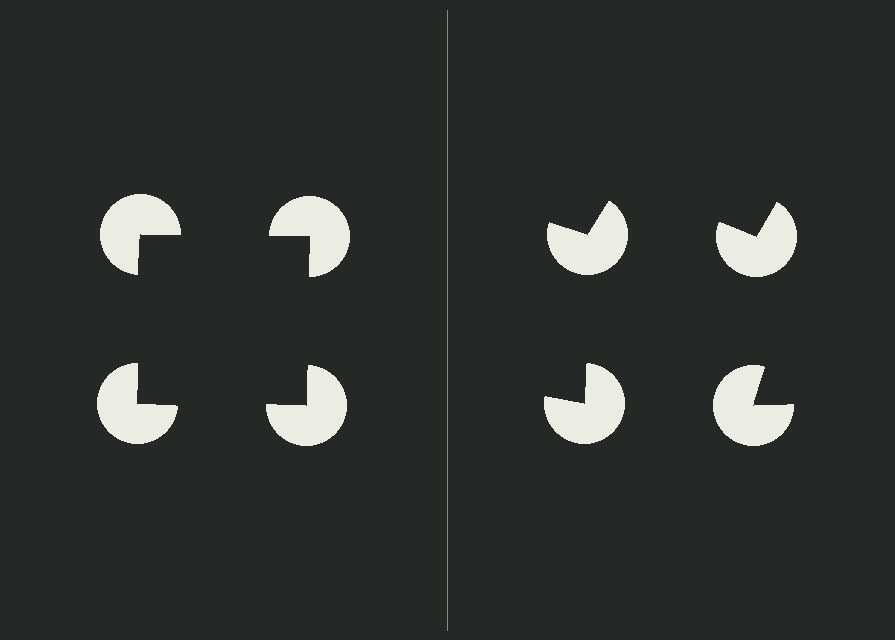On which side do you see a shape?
An illusory square appears on the left side. On the right side the wedge cuts are rotated, so no coherent shape forms.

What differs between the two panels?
The pac-man discs are positioned identically on both sides; only the wedge orientations differ. On the left they align to a square; on the right they are misaligned.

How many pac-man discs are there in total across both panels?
8 — 4 on each side.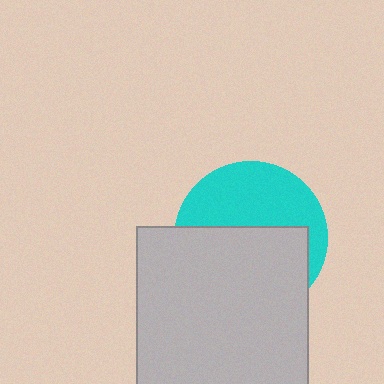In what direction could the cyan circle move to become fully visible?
The cyan circle could move up. That would shift it out from behind the light gray rectangle entirely.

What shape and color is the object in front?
The object in front is a light gray rectangle.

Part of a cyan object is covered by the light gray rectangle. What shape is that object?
It is a circle.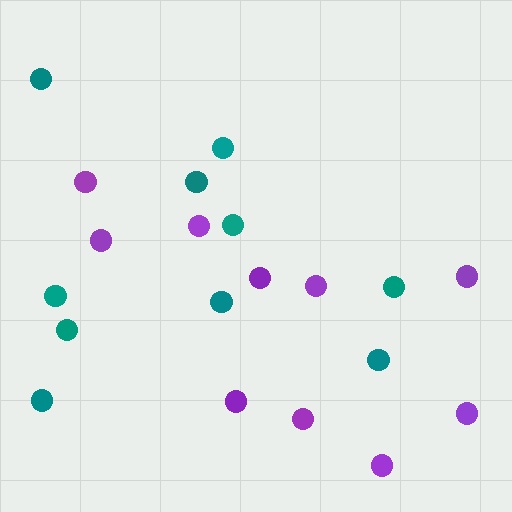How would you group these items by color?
There are 2 groups: one group of purple circles (10) and one group of teal circles (10).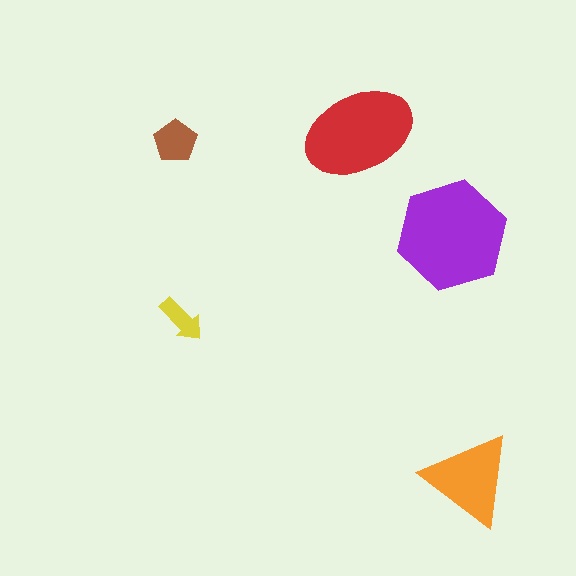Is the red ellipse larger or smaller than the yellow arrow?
Larger.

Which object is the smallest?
The yellow arrow.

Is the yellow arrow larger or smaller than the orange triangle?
Smaller.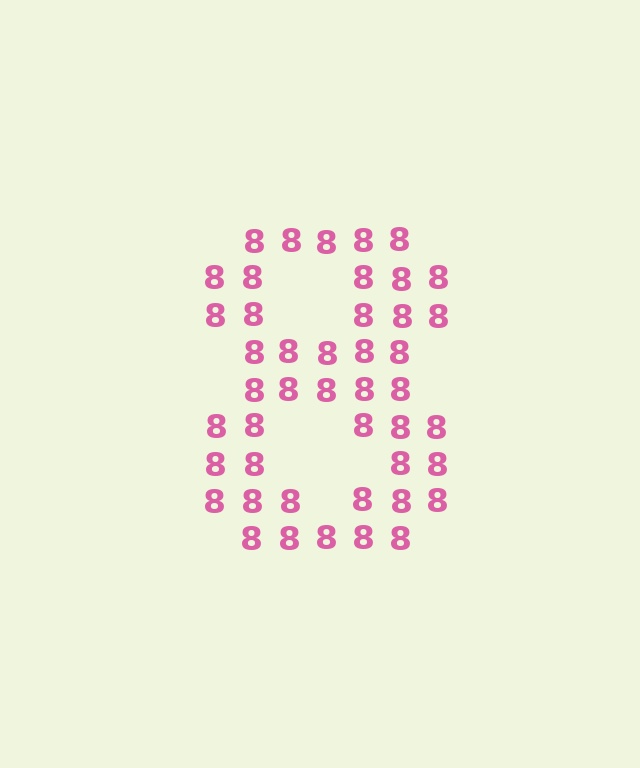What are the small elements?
The small elements are digit 8's.